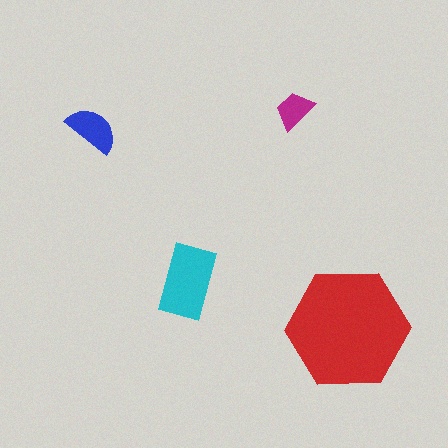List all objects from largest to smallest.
The red hexagon, the cyan rectangle, the blue semicircle, the magenta trapezoid.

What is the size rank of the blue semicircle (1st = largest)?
3rd.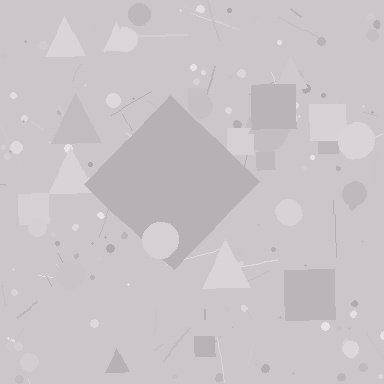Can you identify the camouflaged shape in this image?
The camouflaged shape is a diamond.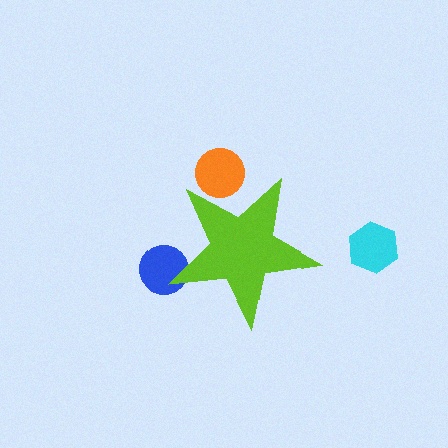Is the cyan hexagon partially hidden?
No, the cyan hexagon is fully visible.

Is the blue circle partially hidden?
Yes, the blue circle is partially hidden behind the lime star.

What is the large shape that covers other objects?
A lime star.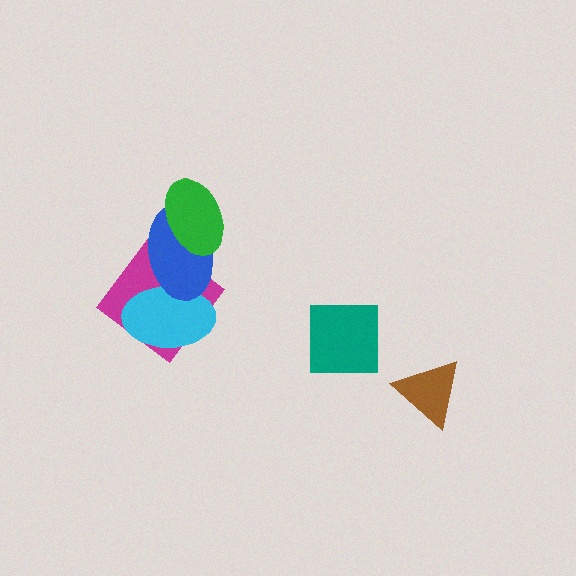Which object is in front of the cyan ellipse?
The blue ellipse is in front of the cyan ellipse.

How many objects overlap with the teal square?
0 objects overlap with the teal square.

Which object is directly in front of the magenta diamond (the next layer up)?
The cyan ellipse is directly in front of the magenta diamond.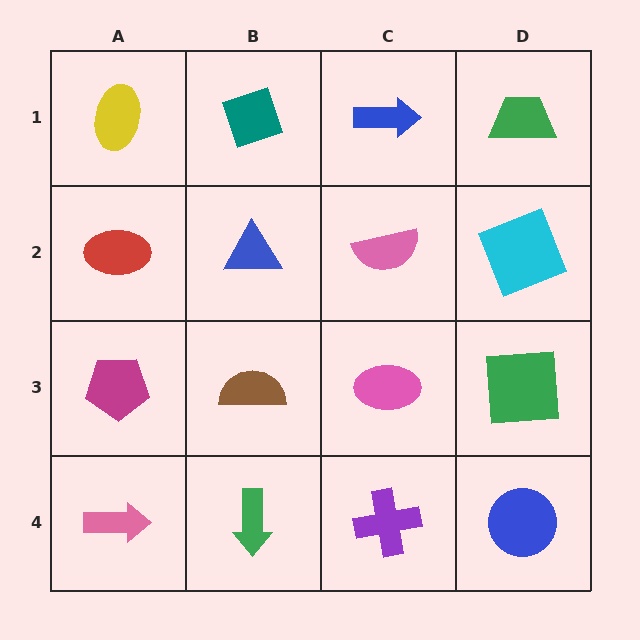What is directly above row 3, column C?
A pink semicircle.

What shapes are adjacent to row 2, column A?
A yellow ellipse (row 1, column A), a magenta pentagon (row 3, column A), a blue triangle (row 2, column B).